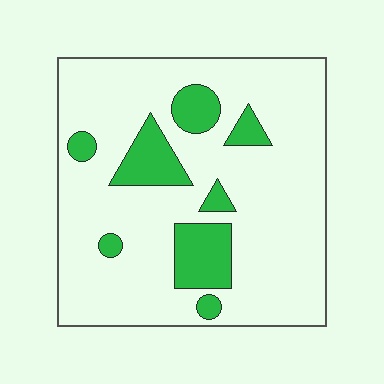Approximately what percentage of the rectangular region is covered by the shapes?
Approximately 15%.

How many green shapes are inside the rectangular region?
8.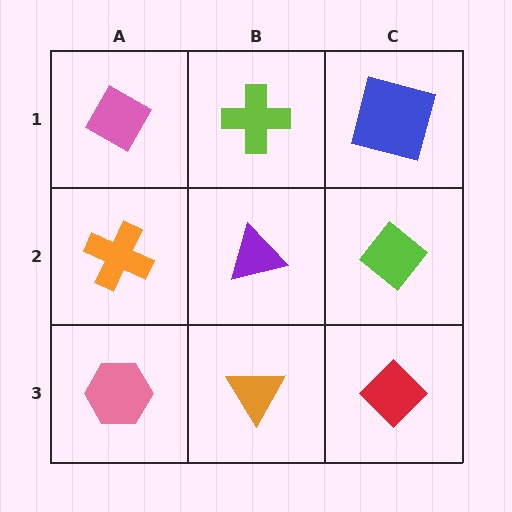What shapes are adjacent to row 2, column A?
A pink diamond (row 1, column A), a pink hexagon (row 3, column A), a purple triangle (row 2, column B).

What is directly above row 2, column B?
A lime cross.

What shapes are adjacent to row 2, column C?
A blue square (row 1, column C), a red diamond (row 3, column C), a purple triangle (row 2, column B).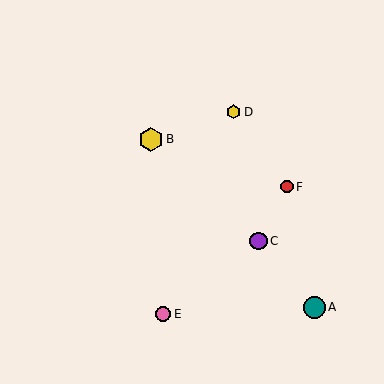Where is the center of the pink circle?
The center of the pink circle is at (163, 314).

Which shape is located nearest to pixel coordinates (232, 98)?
The yellow hexagon (labeled D) at (234, 112) is nearest to that location.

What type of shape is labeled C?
Shape C is a purple circle.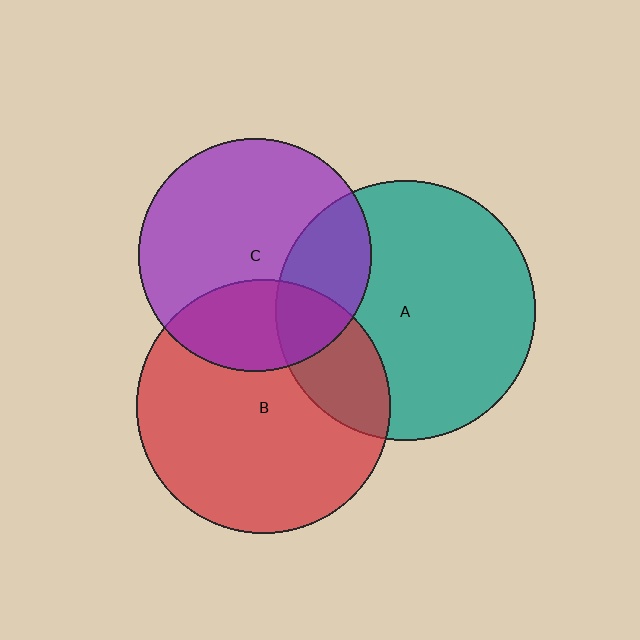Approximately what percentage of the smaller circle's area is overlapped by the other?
Approximately 20%.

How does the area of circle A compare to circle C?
Approximately 1.2 times.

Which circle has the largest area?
Circle A (teal).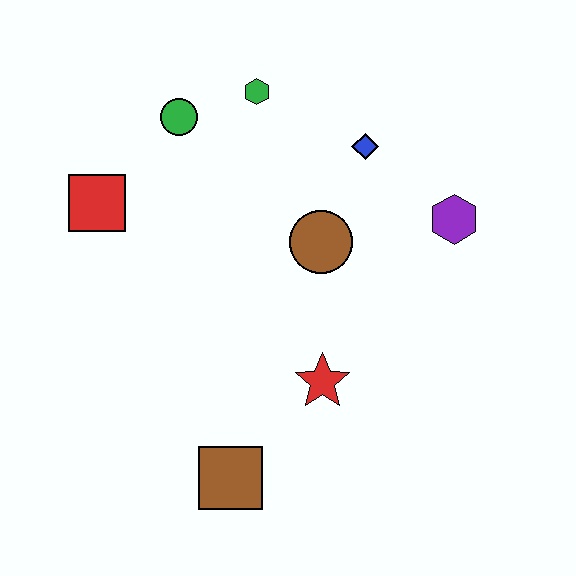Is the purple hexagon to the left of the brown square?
No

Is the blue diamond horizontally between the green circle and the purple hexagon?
Yes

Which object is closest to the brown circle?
The blue diamond is closest to the brown circle.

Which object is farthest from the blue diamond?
The brown square is farthest from the blue diamond.